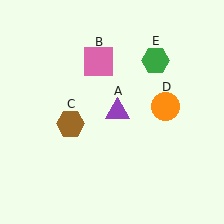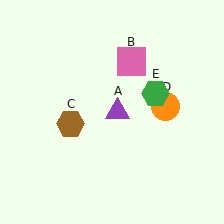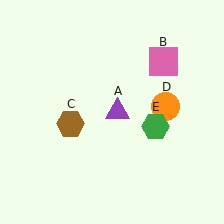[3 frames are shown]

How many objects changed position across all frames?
2 objects changed position: pink square (object B), green hexagon (object E).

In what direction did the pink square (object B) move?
The pink square (object B) moved right.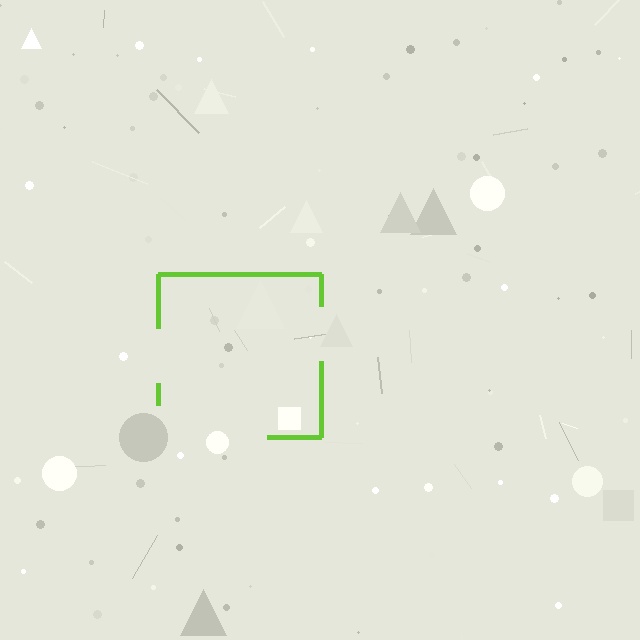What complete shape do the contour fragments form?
The contour fragments form a square.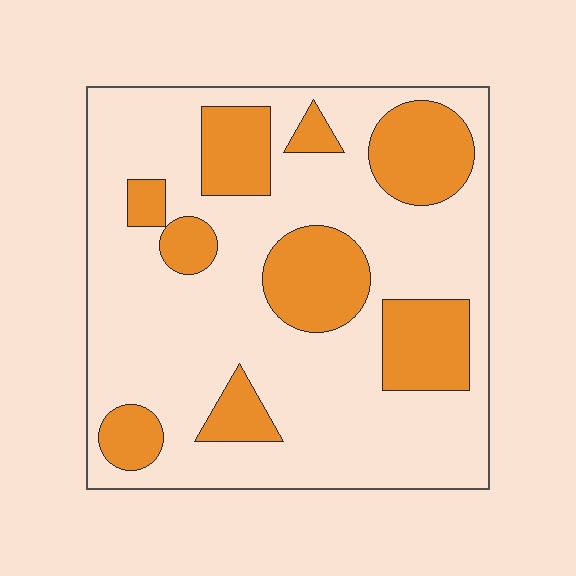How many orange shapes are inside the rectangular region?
9.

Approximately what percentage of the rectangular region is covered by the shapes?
Approximately 30%.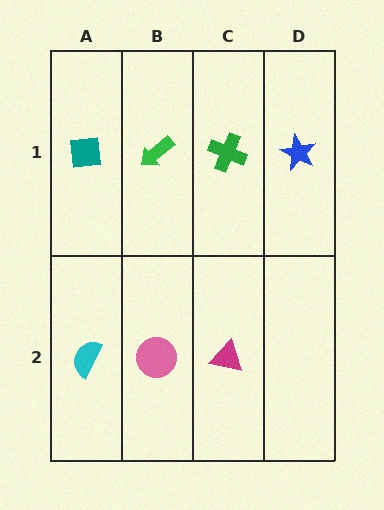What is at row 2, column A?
A cyan semicircle.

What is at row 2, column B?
A pink circle.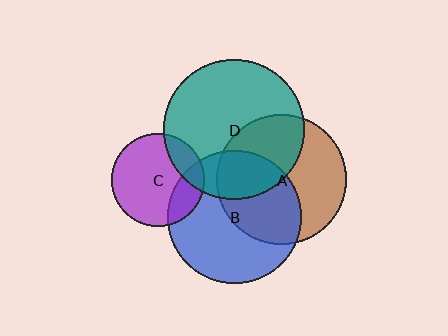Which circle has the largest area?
Circle D (teal).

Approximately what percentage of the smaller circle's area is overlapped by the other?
Approximately 45%.